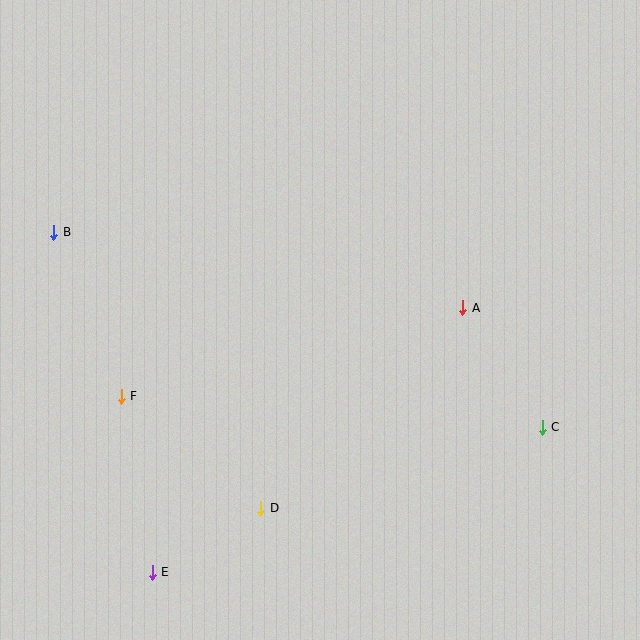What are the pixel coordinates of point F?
Point F is at (121, 396).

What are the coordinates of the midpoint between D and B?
The midpoint between D and B is at (157, 370).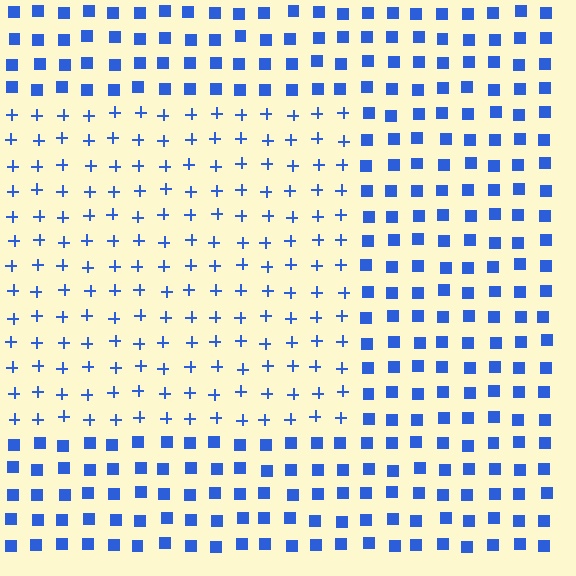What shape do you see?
I see a rectangle.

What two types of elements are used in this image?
The image uses plus signs inside the rectangle region and squares outside it.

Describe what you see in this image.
The image is filled with small blue elements arranged in a uniform grid. A rectangle-shaped region contains plus signs, while the surrounding area contains squares. The boundary is defined purely by the change in element shape.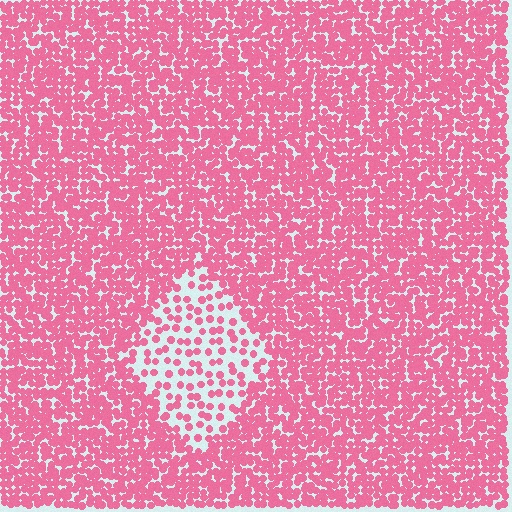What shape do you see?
I see a diamond.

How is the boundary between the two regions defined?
The boundary is defined by a change in element density (approximately 2.6x ratio). All elements are the same color, size, and shape.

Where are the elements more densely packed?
The elements are more densely packed outside the diamond boundary.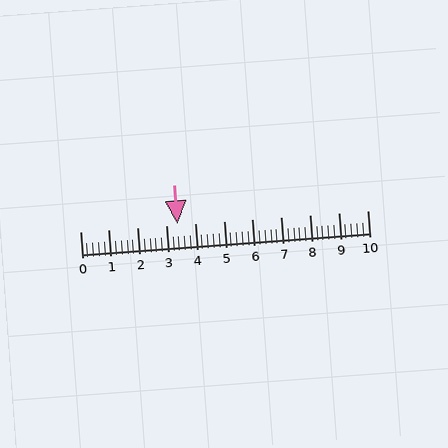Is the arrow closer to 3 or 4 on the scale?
The arrow is closer to 3.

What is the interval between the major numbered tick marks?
The major tick marks are spaced 1 units apart.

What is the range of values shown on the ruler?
The ruler shows values from 0 to 10.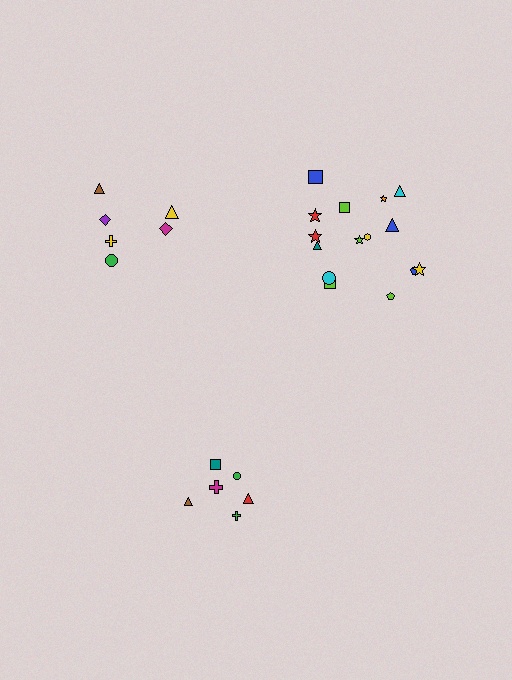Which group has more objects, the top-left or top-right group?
The top-right group.